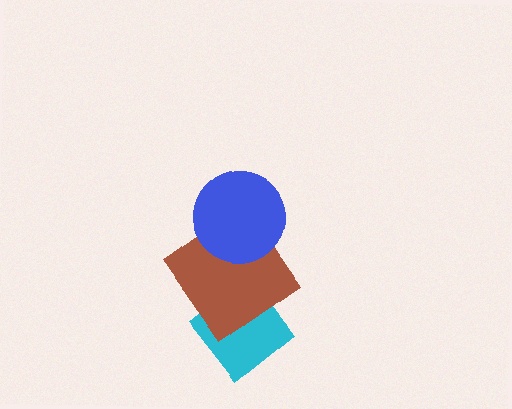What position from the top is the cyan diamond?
The cyan diamond is 3rd from the top.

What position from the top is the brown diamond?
The brown diamond is 2nd from the top.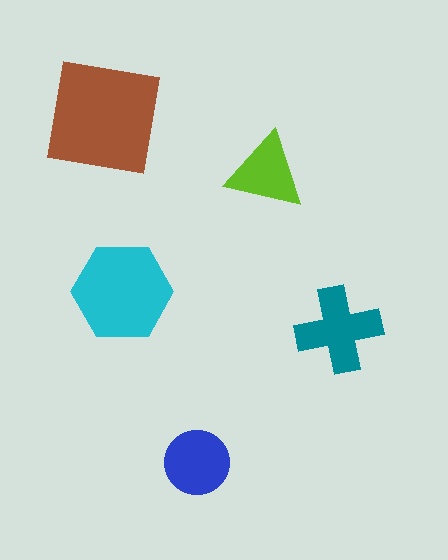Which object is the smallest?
The lime triangle.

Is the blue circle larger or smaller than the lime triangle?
Larger.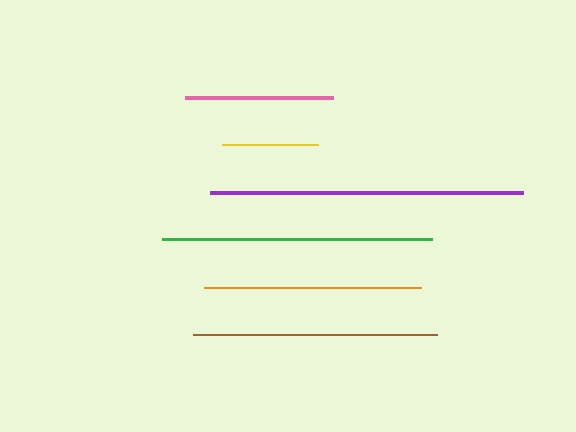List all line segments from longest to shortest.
From longest to shortest: purple, green, brown, orange, pink, yellow.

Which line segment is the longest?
The purple line is the longest at approximately 313 pixels.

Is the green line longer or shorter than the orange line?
The green line is longer than the orange line.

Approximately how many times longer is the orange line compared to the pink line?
The orange line is approximately 1.5 times the length of the pink line.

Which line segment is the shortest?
The yellow line is the shortest at approximately 96 pixels.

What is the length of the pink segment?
The pink segment is approximately 148 pixels long.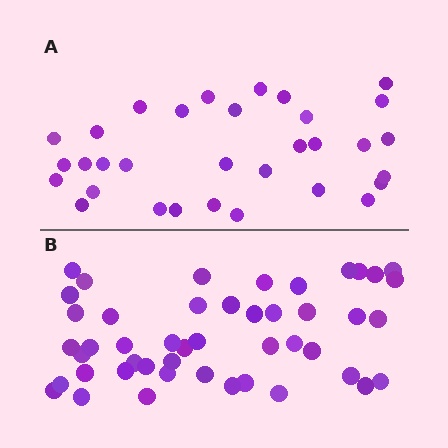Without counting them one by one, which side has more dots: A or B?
Region B (the bottom region) has more dots.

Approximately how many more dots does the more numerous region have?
Region B has approximately 15 more dots than region A.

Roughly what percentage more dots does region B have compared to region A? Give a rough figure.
About 45% more.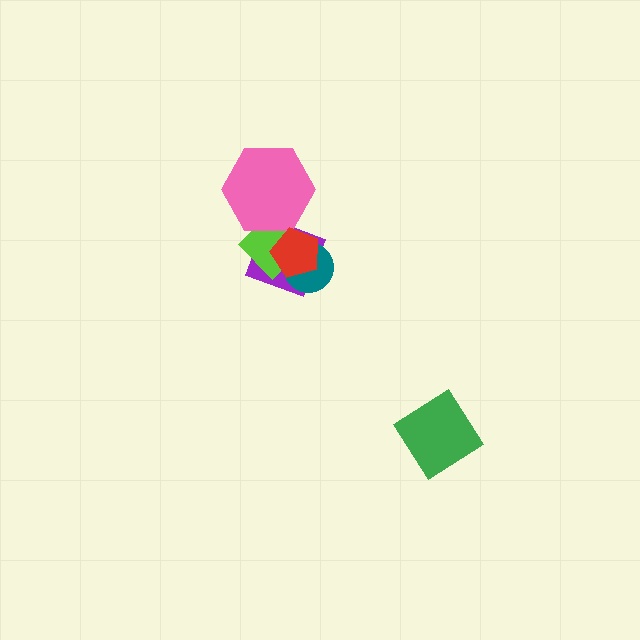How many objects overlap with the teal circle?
3 objects overlap with the teal circle.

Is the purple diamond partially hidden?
Yes, it is partially covered by another shape.